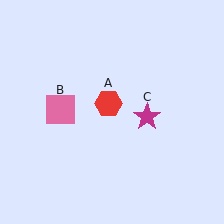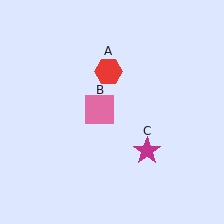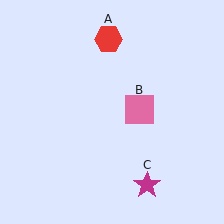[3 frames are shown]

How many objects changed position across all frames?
3 objects changed position: red hexagon (object A), pink square (object B), magenta star (object C).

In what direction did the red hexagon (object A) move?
The red hexagon (object A) moved up.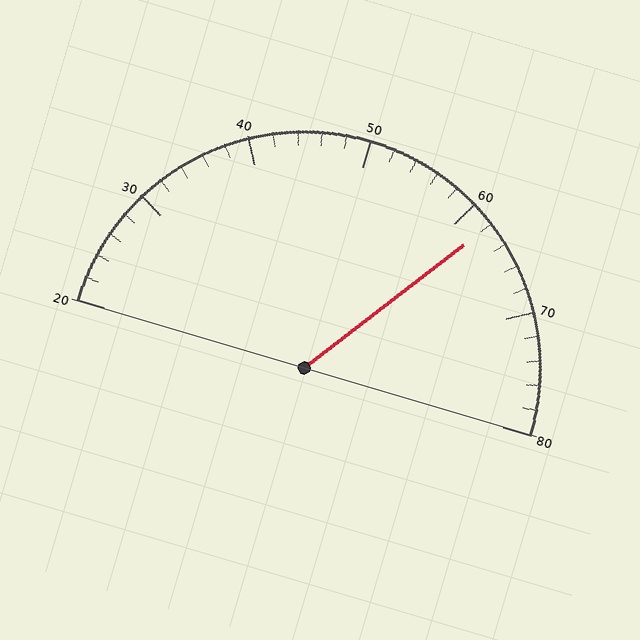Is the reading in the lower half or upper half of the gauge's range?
The reading is in the upper half of the range (20 to 80).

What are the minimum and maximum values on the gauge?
The gauge ranges from 20 to 80.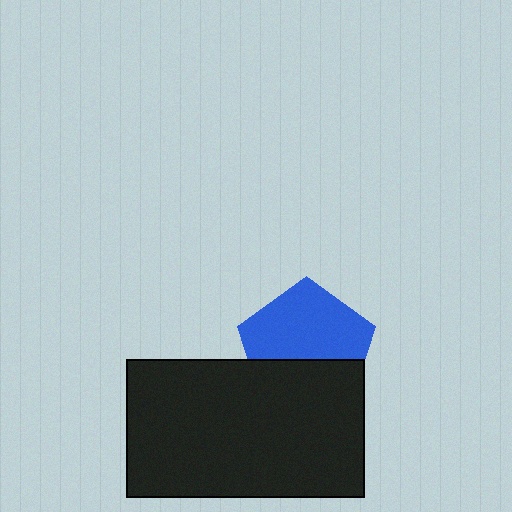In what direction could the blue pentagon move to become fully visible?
The blue pentagon could move up. That would shift it out from behind the black rectangle entirely.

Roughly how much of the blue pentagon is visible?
About half of it is visible (roughly 61%).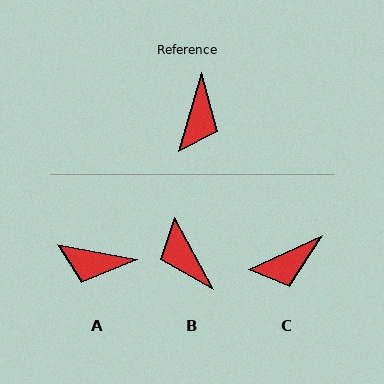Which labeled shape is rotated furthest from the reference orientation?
B, about 135 degrees away.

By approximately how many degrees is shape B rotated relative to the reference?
Approximately 135 degrees clockwise.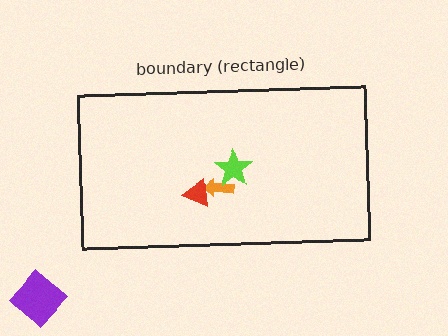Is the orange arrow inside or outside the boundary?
Inside.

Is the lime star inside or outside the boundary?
Inside.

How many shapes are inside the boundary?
3 inside, 1 outside.